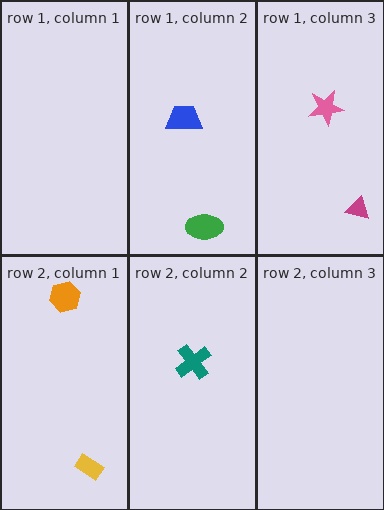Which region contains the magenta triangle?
The row 1, column 3 region.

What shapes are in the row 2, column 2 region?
The teal cross.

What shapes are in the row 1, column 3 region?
The pink star, the magenta triangle.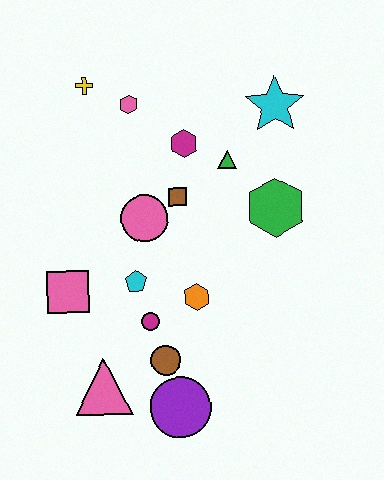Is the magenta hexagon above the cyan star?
No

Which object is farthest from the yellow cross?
The purple circle is farthest from the yellow cross.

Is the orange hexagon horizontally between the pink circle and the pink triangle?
No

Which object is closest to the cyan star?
The green triangle is closest to the cyan star.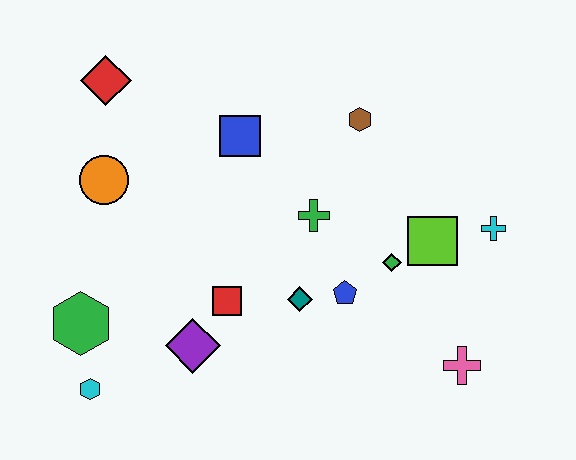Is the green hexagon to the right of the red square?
No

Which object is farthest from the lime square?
The cyan hexagon is farthest from the lime square.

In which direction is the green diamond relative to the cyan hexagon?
The green diamond is to the right of the cyan hexagon.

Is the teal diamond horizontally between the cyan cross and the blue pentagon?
No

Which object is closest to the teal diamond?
The blue pentagon is closest to the teal diamond.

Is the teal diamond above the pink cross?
Yes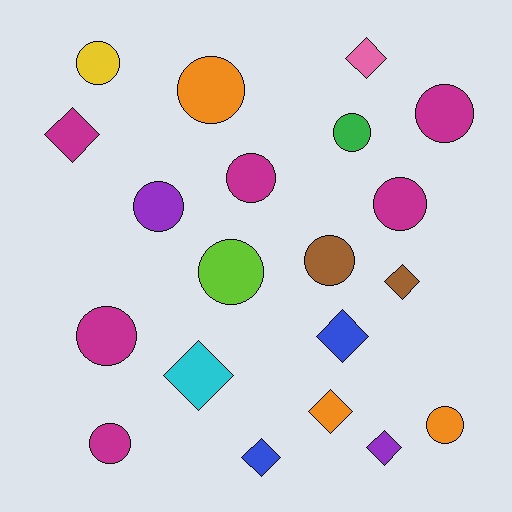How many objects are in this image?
There are 20 objects.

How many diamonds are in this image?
There are 8 diamonds.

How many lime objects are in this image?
There is 1 lime object.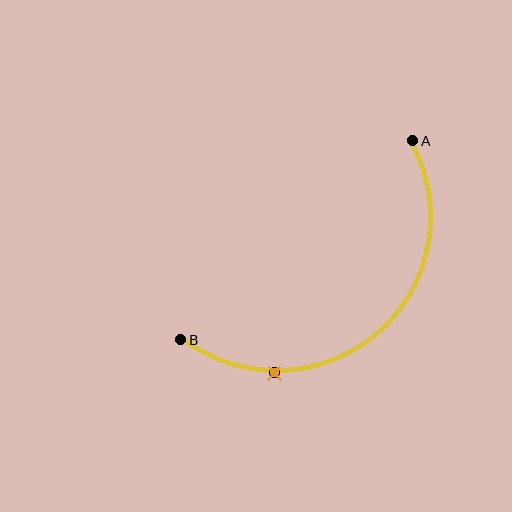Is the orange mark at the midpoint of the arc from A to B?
No. The orange mark lies on the arc but is closer to endpoint B. The arc midpoint would be at the point on the curve equidistant along the arc from both A and B.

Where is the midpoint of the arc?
The arc midpoint is the point on the curve farthest from the straight line joining A and B. It sits below and to the right of that line.